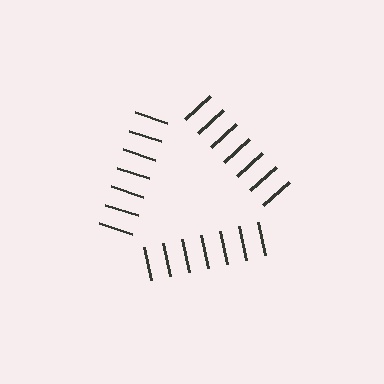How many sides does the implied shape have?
3 sides — the line-ends trace a triangle.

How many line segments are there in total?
21 — 7 along each of the 3 edges.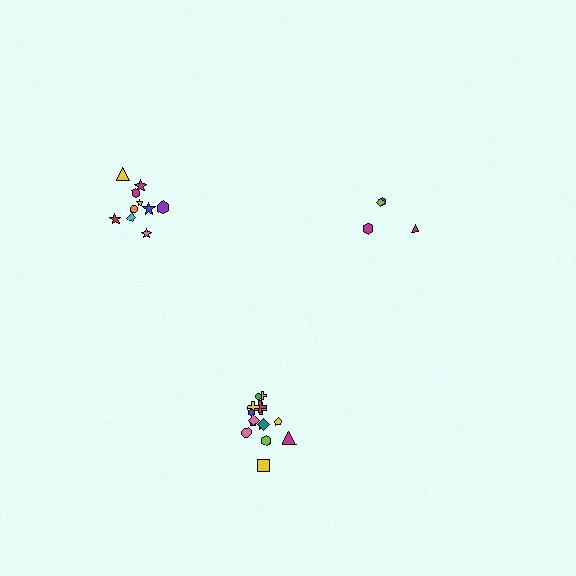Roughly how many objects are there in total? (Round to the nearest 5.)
Roughly 30 objects in total.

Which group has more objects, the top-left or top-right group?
The top-left group.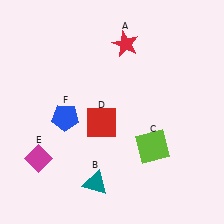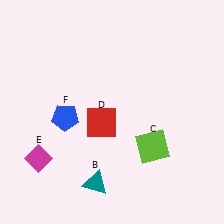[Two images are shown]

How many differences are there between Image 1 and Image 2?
There is 1 difference between the two images.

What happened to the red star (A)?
The red star (A) was removed in Image 2. It was in the top-right area of Image 1.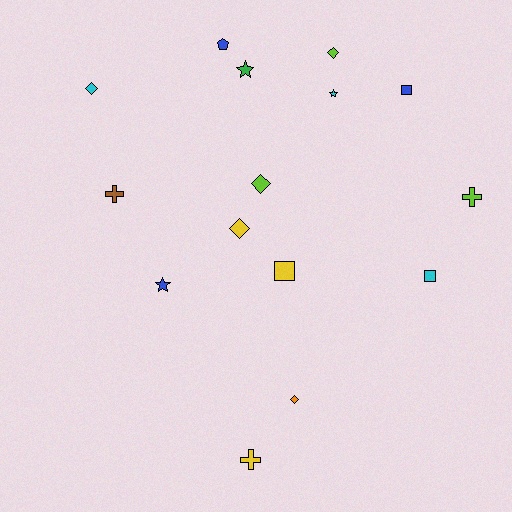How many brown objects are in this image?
There is 1 brown object.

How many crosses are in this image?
There are 3 crosses.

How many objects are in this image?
There are 15 objects.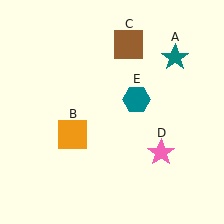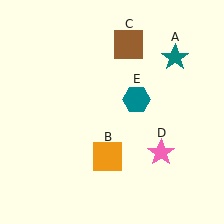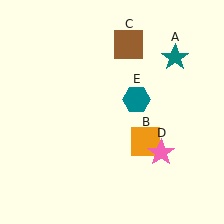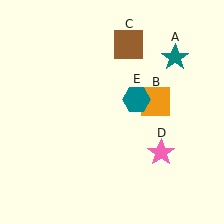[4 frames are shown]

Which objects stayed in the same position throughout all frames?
Teal star (object A) and brown square (object C) and pink star (object D) and teal hexagon (object E) remained stationary.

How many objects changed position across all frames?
1 object changed position: orange square (object B).